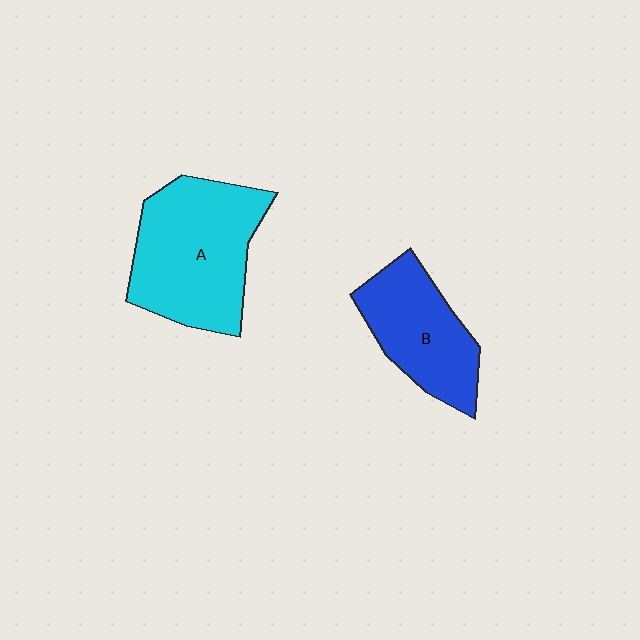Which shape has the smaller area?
Shape B (blue).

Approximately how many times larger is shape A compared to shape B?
Approximately 1.4 times.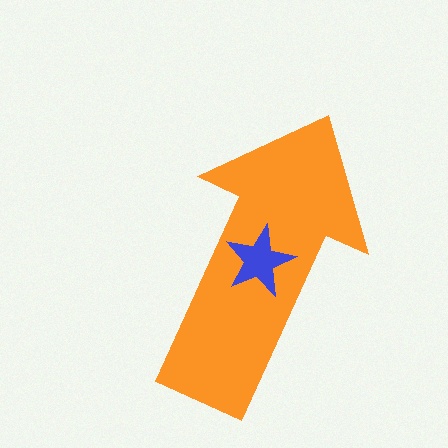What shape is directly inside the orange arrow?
The blue star.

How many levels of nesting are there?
2.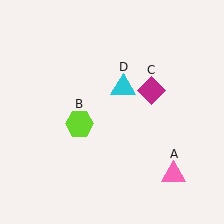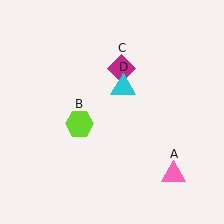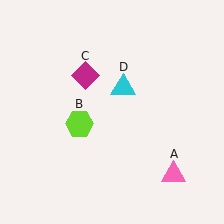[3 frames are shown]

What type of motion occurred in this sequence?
The magenta diamond (object C) rotated counterclockwise around the center of the scene.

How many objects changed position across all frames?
1 object changed position: magenta diamond (object C).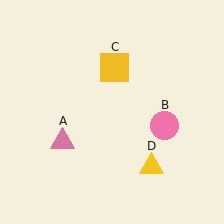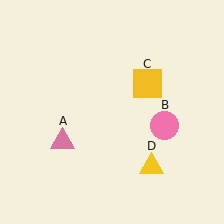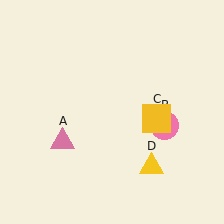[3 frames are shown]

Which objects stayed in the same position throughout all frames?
Pink triangle (object A) and pink circle (object B) and yellow triangle (object D) remained stationary.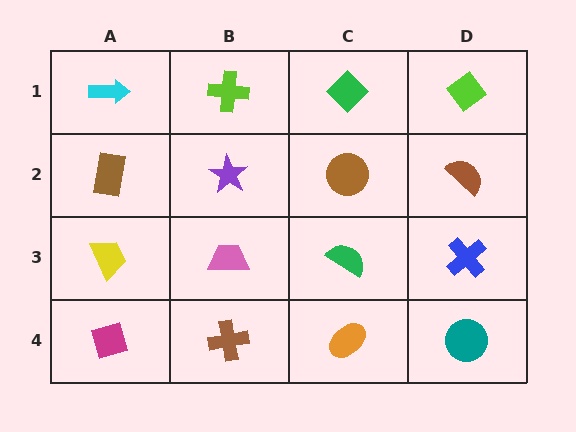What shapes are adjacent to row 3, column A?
A brown rectangle (row 2, column A), a magenta diamond (row 4, column A), a pink trapezoid (row 3, column B).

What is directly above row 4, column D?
A blue cross.